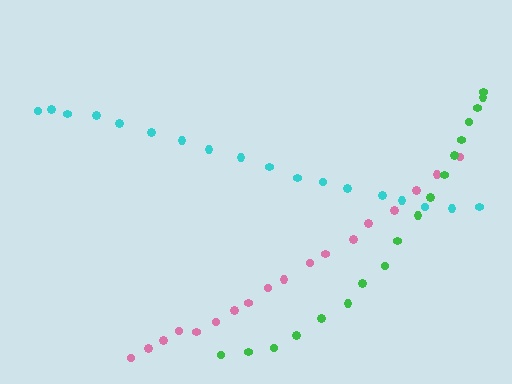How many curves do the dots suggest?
There are 3 distinct paths.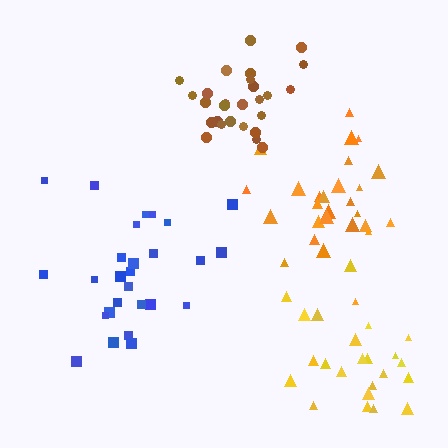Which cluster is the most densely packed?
Brown.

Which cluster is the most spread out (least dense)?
Yellow.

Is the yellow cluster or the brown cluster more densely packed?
Brown.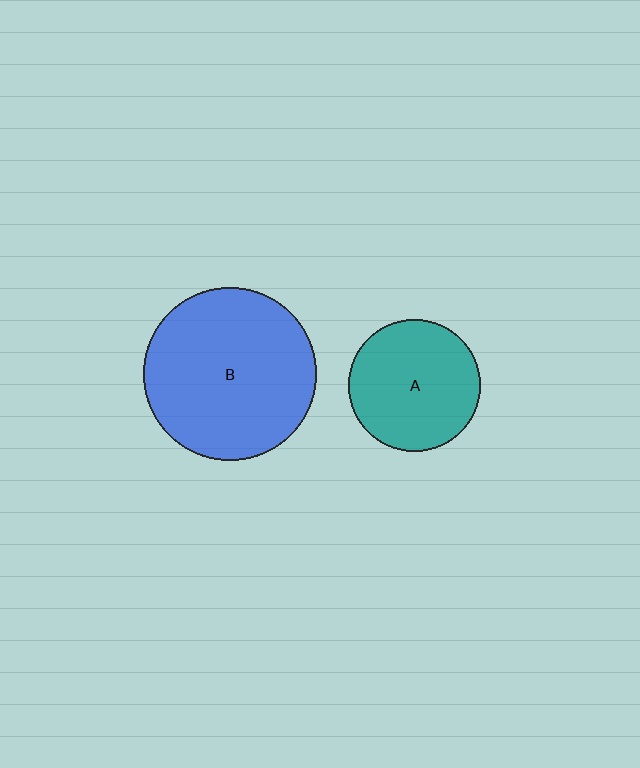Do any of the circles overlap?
No, none of the circles overlap.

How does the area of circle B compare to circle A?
Approximately 1.7 times.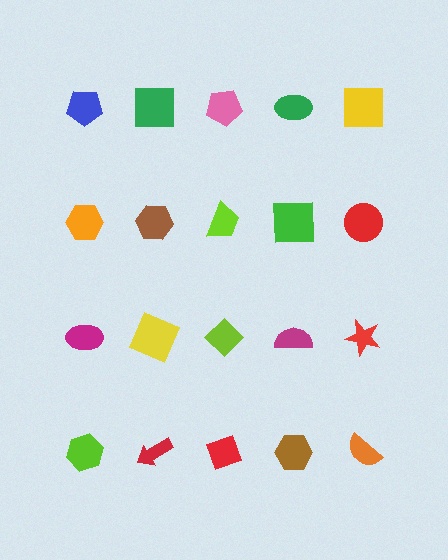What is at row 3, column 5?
A red star.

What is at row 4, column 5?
An orange semicircle.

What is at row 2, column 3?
A lime trapezoid.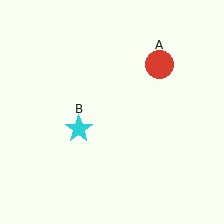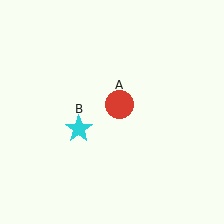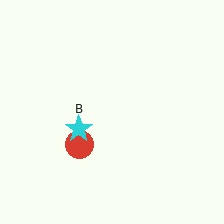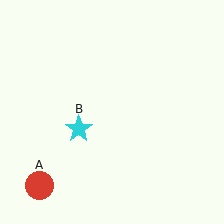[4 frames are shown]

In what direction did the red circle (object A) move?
The red circle (object A) moved down and to the left.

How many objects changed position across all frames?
1 object changed position: red circle (object A).